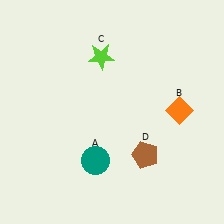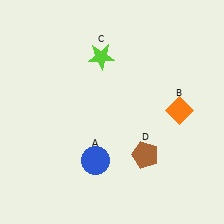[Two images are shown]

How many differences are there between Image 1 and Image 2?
There is 1 difference between the two images.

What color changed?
The circle (A) changed from teal in Image 1 to blue in Image 2.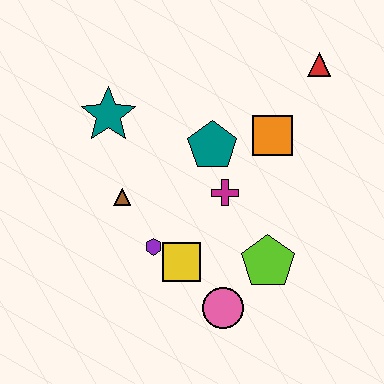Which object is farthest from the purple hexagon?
The red triangle is farthest from the purple hexagon.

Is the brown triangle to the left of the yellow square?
Yes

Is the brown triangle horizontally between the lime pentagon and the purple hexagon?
No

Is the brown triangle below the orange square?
Yes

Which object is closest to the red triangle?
The orange square is closest to the red triangle.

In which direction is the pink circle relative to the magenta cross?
The pink circle is below the magenta cross.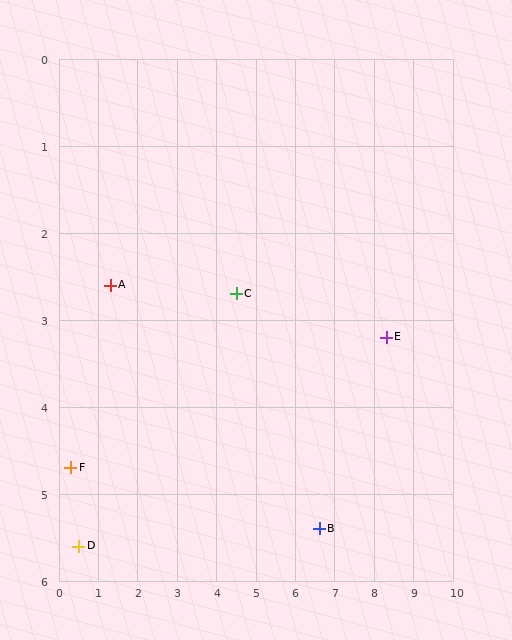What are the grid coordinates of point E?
Point E is at approximately (8.3, 3.2).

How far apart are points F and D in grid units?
Points F and D are about 0.9 grid units apart.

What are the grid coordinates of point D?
Point D is at approximately (0.5, 5.6).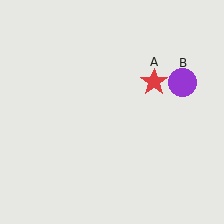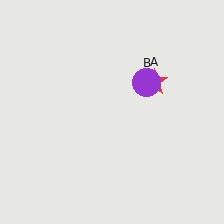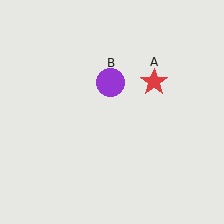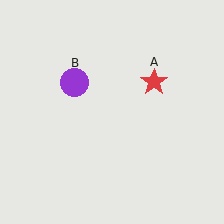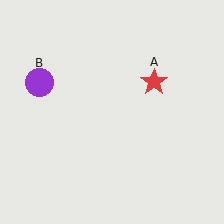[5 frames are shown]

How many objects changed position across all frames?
1 object changed position: purple circle (object B).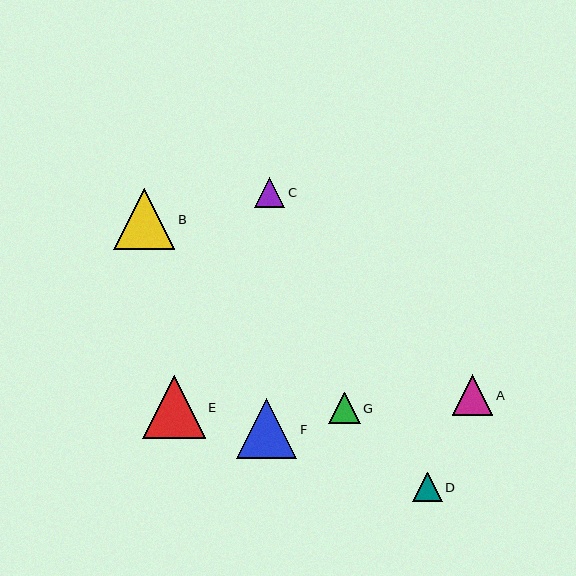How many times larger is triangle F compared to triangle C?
Triangle F is approximately 2.0 times the size of triangle C.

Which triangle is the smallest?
Triangle D is the smallest with a size of approximately 29 pixels.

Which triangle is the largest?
Triangle E is the largest with a size of approximately 63 pixels.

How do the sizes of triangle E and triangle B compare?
Triangle E and triangle B are approximately the same size.